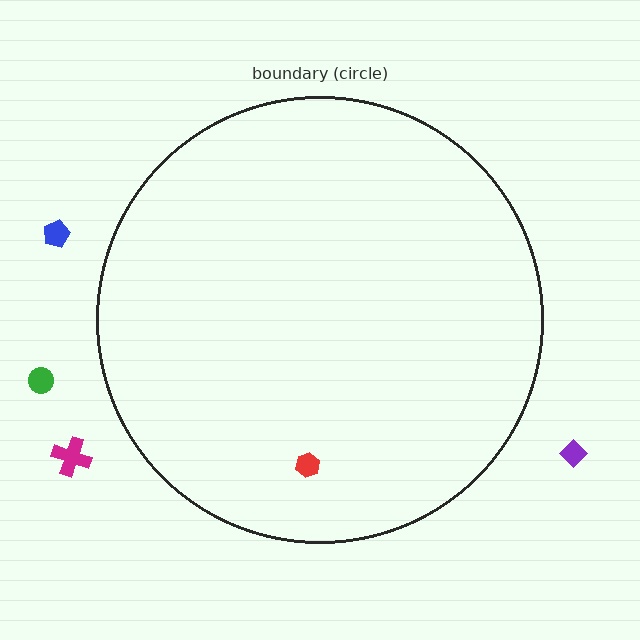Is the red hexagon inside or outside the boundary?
Inside.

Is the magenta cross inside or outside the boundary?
Outside.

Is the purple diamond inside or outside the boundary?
Outside.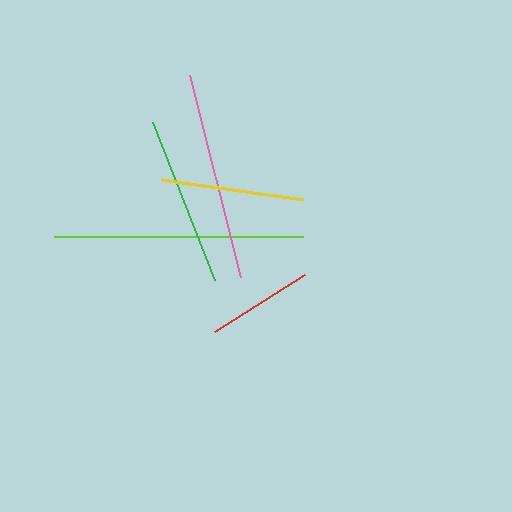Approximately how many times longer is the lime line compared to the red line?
The lime line is approximately 2.3 times the length of the red line.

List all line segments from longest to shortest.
From longest to shortest: lime, pink, green, yellow, red.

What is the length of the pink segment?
The pink segment is approximately 208 pixels long.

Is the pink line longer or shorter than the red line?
The pink line is longer than the red line.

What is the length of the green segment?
The green segment is approximately 170 pixels long.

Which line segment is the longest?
The lime line is the longest at approximately 249 pixels.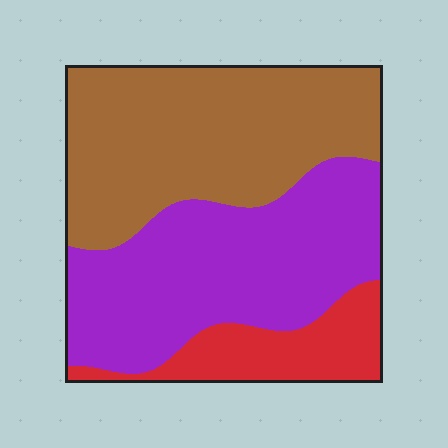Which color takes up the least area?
Red, at roughly 15%.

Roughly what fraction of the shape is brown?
Brown takes up about two fifths (2/5) of the shape.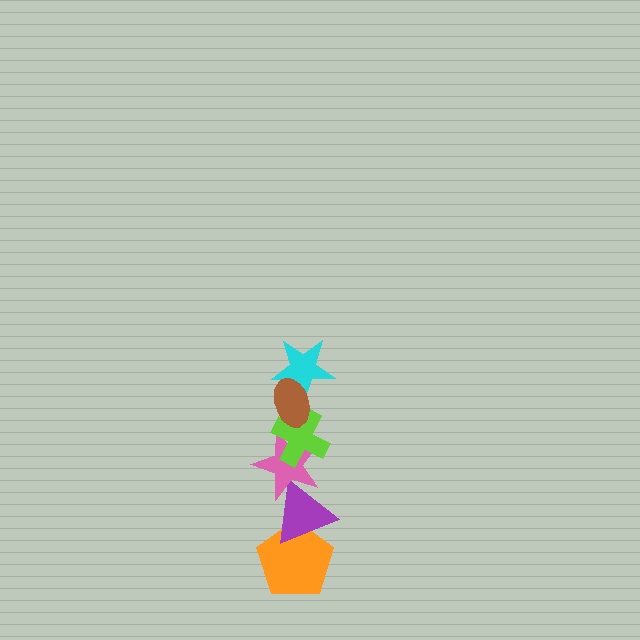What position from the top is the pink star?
The pink star is 4th from the top.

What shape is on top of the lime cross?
The cyan star is on top of the lime cross.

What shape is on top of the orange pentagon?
The purple triangle is on top of the orange pentagon.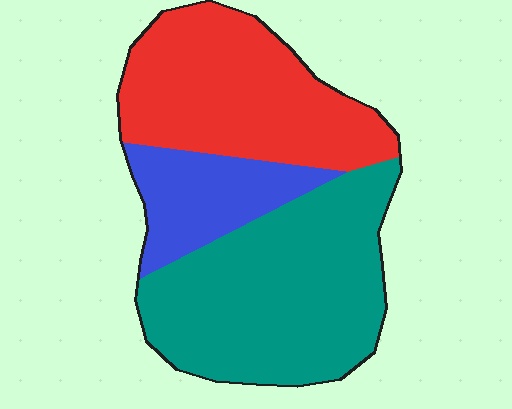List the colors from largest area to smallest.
From largest to smallest: teal, red, blue.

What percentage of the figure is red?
Red covers around 35% of the figure.